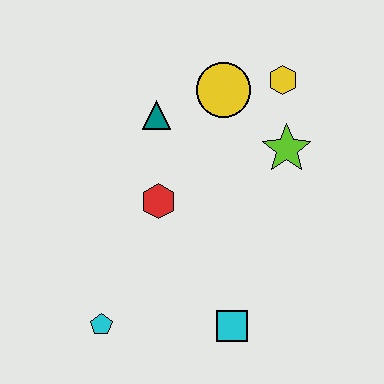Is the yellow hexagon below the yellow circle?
No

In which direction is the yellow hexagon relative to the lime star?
The yellow hexagon is above the lime star.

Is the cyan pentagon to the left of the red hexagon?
Yes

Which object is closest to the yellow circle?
The yellow hexagon is closest to the yellow circle.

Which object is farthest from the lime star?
The cyan pentagon is farthest from the lime star.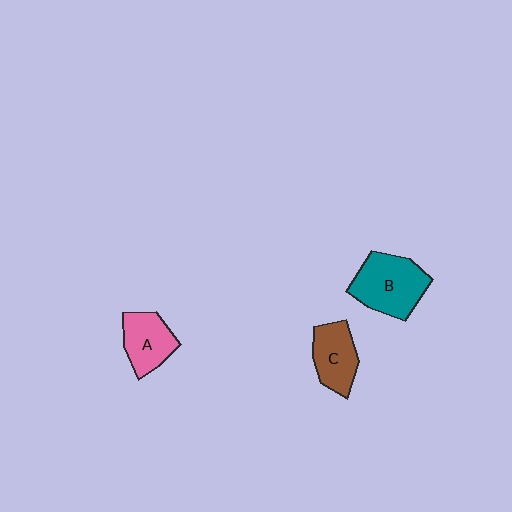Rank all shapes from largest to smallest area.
From largest to smallest: B (teal), C (brown), A (pink).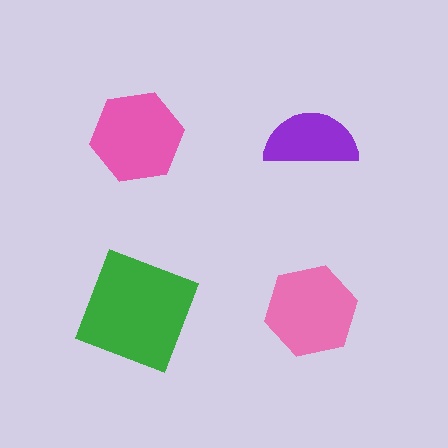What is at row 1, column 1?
A pink hexagon.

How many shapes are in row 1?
2 shapes.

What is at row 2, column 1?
A green square.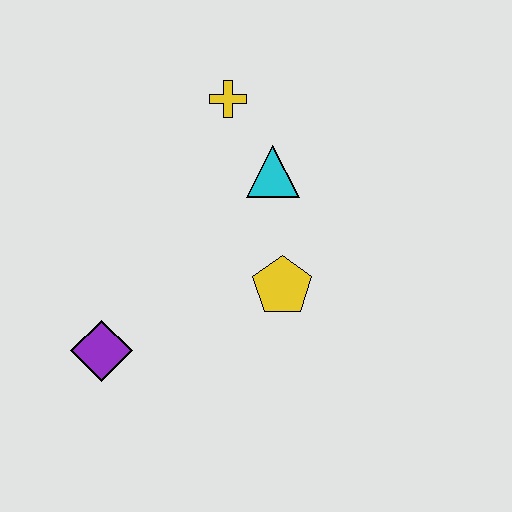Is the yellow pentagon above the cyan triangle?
No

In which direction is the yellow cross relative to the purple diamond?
The yellow cross is above the purple diamond.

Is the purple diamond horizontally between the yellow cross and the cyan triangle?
No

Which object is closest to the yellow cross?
The cyan triangle is closest to the yellow cross.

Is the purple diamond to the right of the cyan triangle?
No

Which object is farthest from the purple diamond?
The yellow cross is farthest from the purple diamond.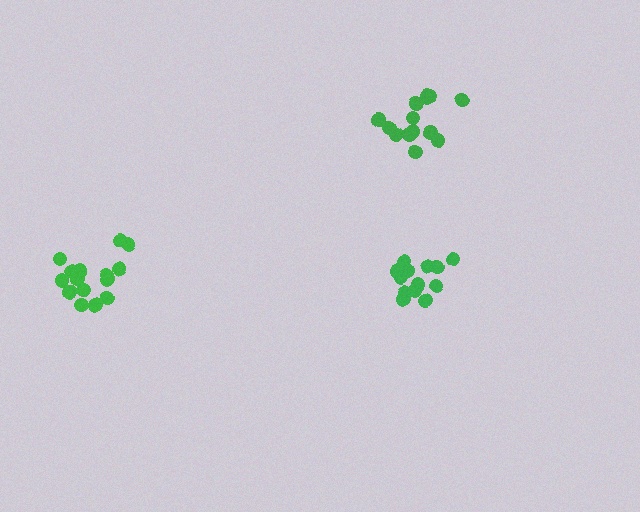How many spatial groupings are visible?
There are 3 spatial groupings.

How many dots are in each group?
Group 1: 16 dots, Group 2: 16 dots, Group 3: 14 dots (46 total).